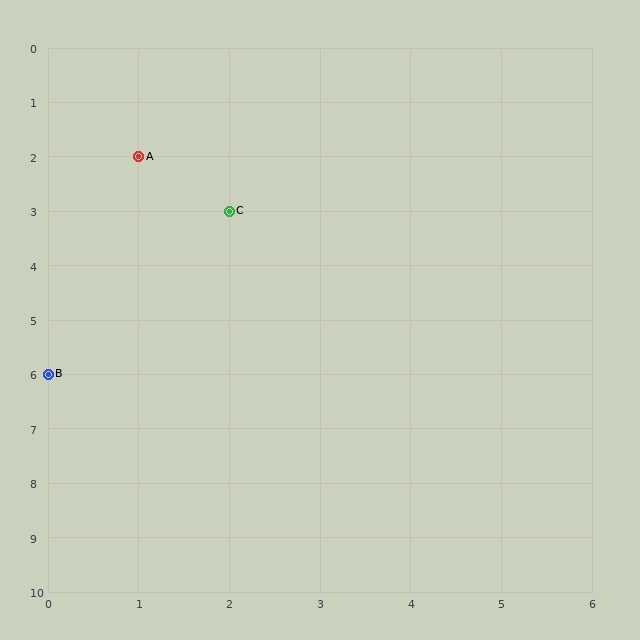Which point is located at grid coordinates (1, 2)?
Point A is at (1, 2).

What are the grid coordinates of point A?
Point A is at grid coordinates (1, 2).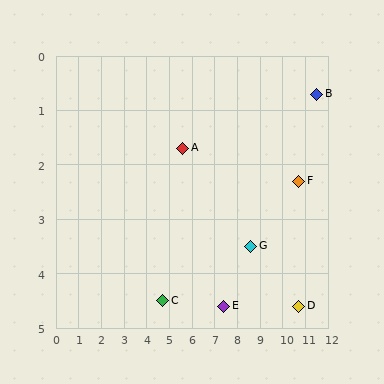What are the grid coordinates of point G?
Point G is at approximately (8.6, 3.5).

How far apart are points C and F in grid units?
Points C and F are about 6.4 grid units apart.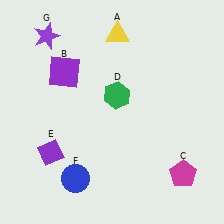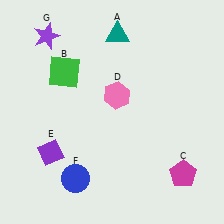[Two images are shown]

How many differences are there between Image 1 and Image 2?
There are 3 differences between the two images.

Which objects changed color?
A changed from yellow to teal. B changed from purple to green. D changed from green to pink.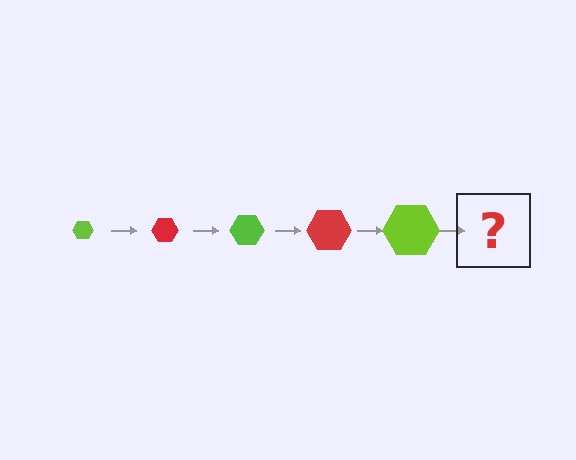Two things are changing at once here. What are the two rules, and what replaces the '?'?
The two rules are that the hexagon grows larger each step and the color cycles through lime and red. The '?' should be a red hexagon, larger than the previous one.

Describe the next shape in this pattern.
It should be a red hexagon, larger than the previous one.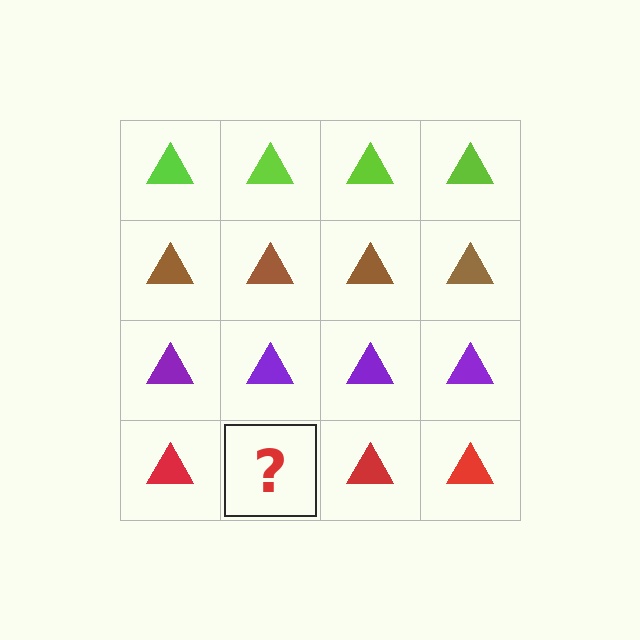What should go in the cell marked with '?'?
The missing cell should contain a red triangle.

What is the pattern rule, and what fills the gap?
The rule is that each row has a consistent color. The gap should be filled with a red triangle.